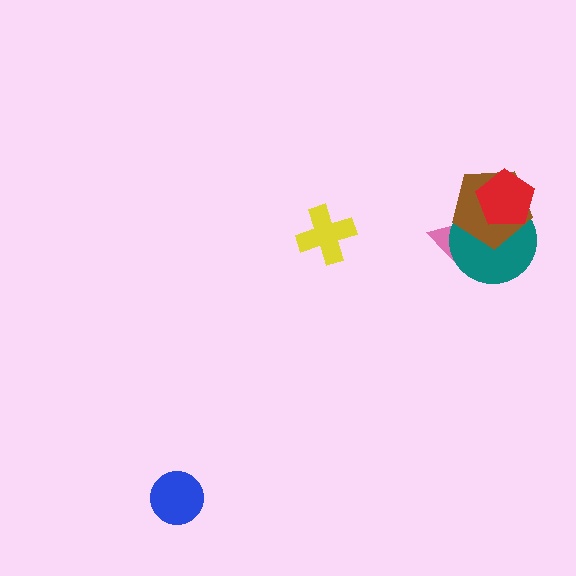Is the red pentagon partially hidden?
No, no other shape covers it.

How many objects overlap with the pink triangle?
2 objects overlap with the pink triangle.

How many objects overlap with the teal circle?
3 objects overlap with the teal circle.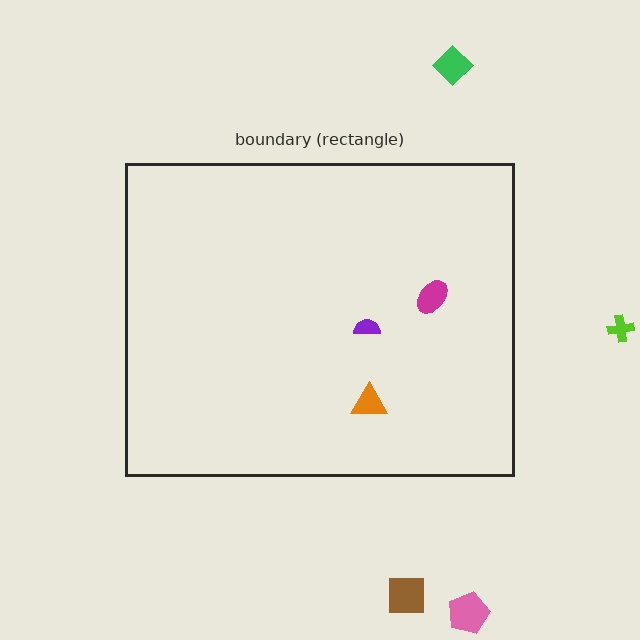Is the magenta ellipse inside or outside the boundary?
Inside.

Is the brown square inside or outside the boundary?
Outside.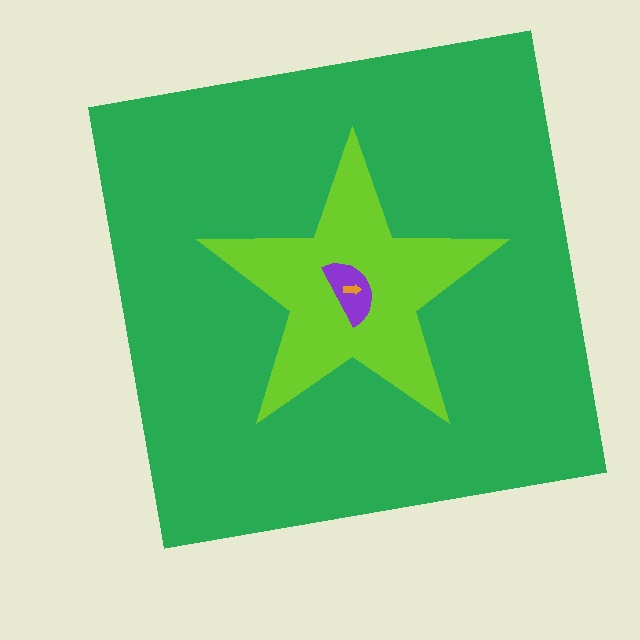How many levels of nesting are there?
4.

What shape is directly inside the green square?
The lime star.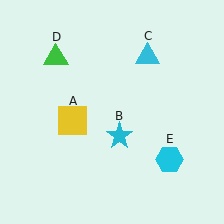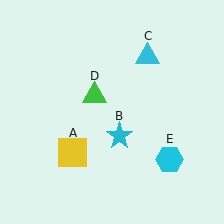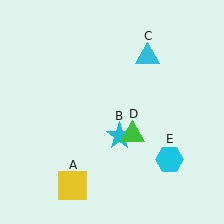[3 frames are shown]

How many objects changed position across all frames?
2 objects changed position: yellow square (object A), green triangle (object D).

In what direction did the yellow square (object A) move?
The yellow square (object A) moved down.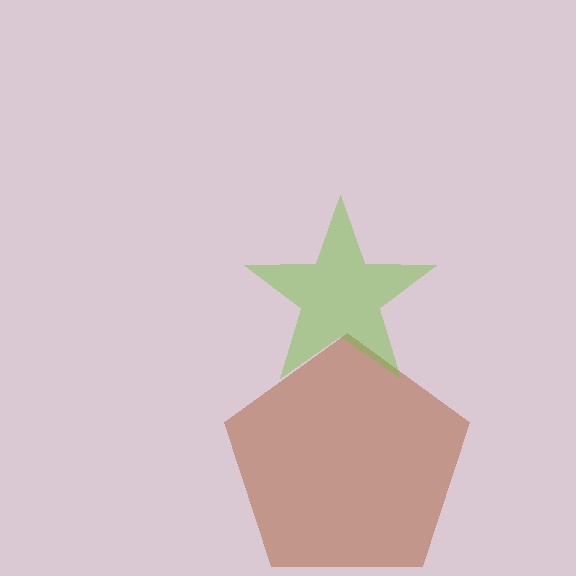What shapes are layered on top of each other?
The layered shapes are: a brown pentagon, a lime star.